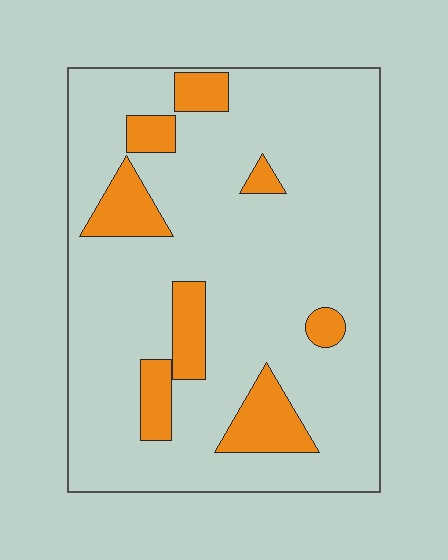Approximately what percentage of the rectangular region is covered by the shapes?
Approximately 15%.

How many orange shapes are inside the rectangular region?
8.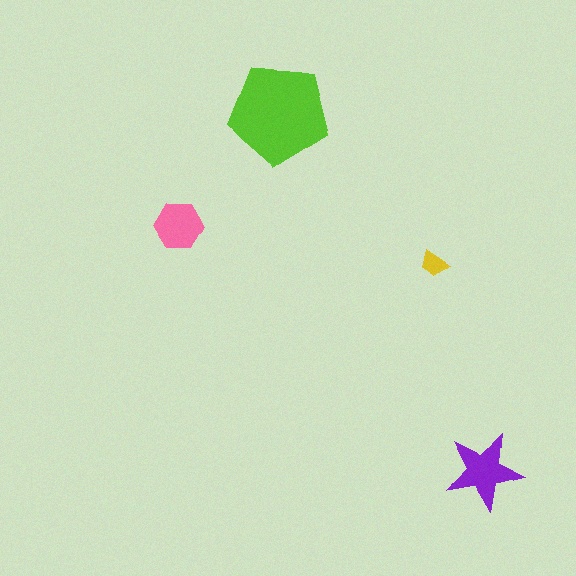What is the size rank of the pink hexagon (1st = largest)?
3rd.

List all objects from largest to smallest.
The lime pentagon, the purple star, the pink hexagon, the yellow trapezoid.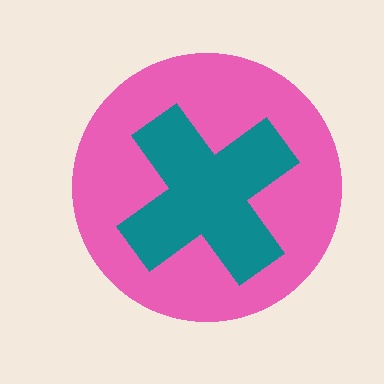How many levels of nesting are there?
2.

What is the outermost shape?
The pink circle.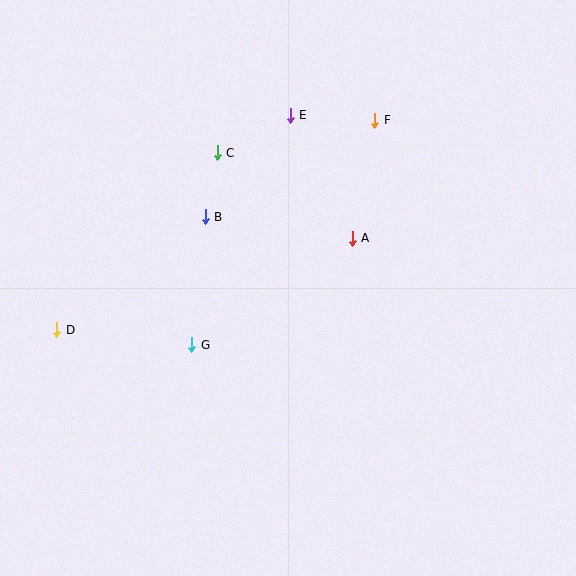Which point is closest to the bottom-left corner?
Point D is closest to the bottom-left corner.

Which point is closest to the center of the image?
Point A at (352, 238) is closest to the center.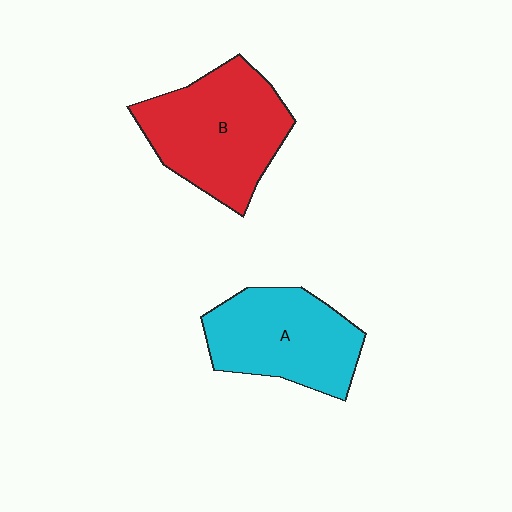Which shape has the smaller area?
Shape A (cyan).